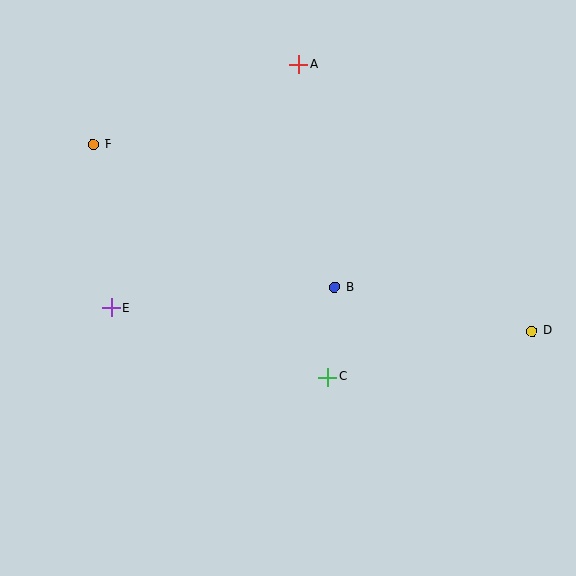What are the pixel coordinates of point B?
Point B is at (335, 287).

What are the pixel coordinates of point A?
Point A is at (299, 64).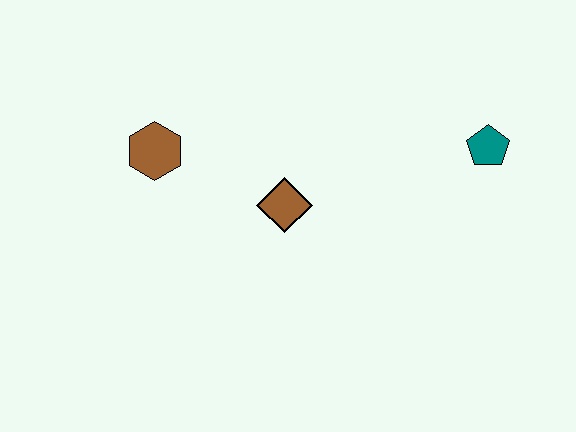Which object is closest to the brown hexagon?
The brown diamond is closest to the brown hexagon.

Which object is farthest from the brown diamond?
The teal pentagon is farthest from the brown diamond.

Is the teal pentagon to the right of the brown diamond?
Yes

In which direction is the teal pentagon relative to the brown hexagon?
The teal pentagon is to the right of the brown hexagon.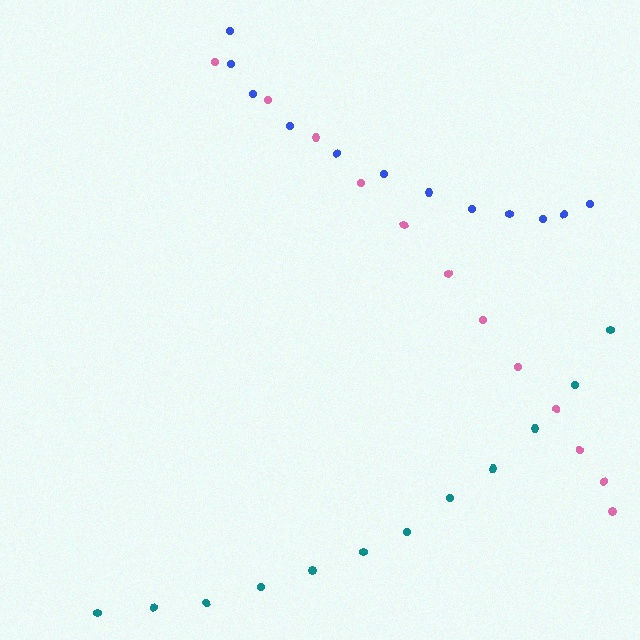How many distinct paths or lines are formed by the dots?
There are 3 distinct paths.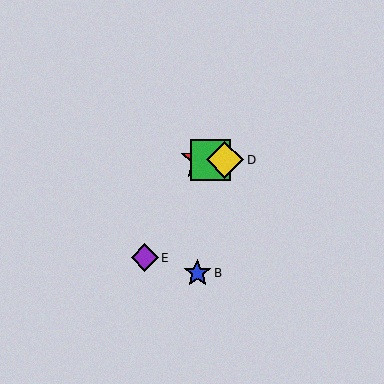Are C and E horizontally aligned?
No, C is at y≈160 and E is at y≈258.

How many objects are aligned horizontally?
3 objects (A, C, D) are aligned horizontally.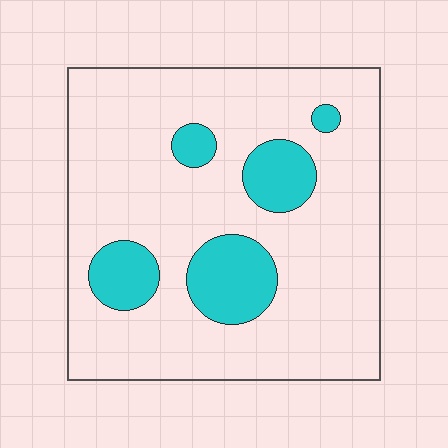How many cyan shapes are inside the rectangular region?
5.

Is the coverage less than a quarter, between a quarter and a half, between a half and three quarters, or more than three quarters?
Less than a quarter.